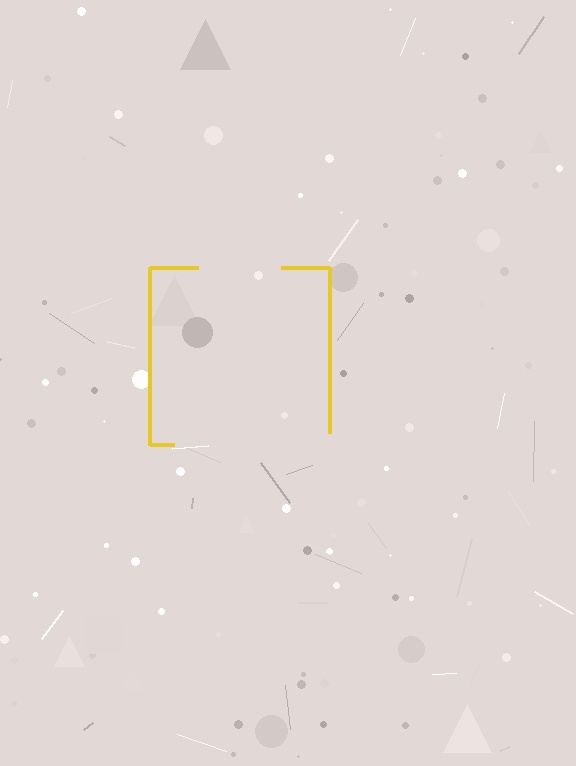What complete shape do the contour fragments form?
The contour fragments form a square.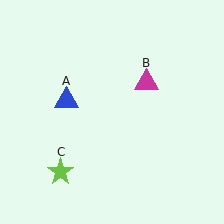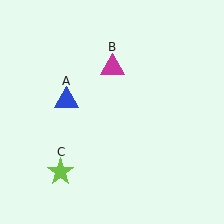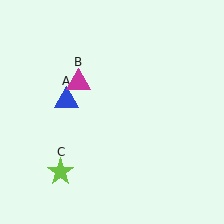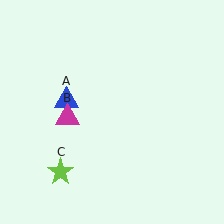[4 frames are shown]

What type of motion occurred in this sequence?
The magenta triangle (object B) rotated counterclockwise around the center of the scene.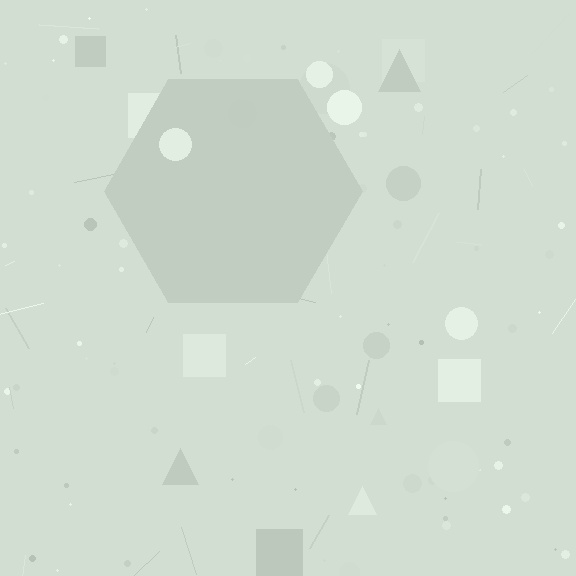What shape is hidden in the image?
A hexagon is hidden in the image.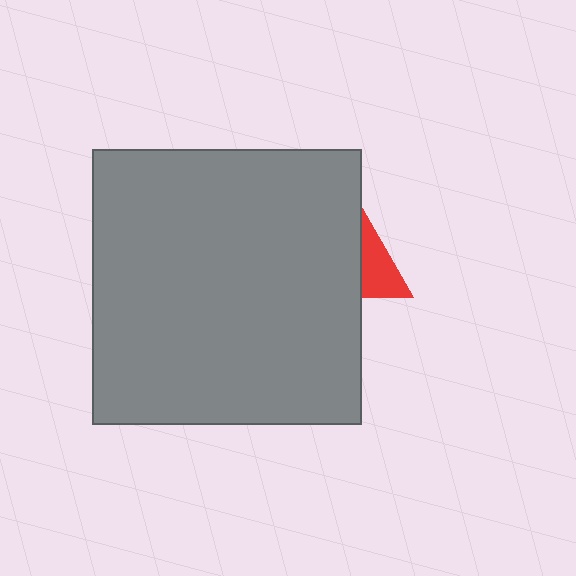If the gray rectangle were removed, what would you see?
You would see the complete red triangle.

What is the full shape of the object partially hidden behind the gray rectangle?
The partially hidden object is a red triangle.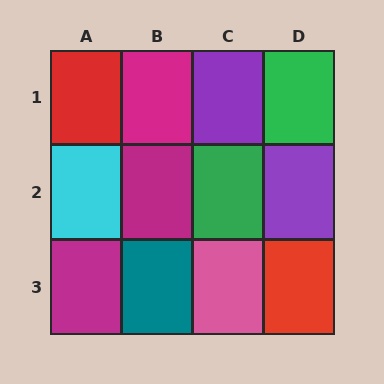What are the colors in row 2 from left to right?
Cyan, magenta, green, purple.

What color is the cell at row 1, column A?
Red.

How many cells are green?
2 cells are green.